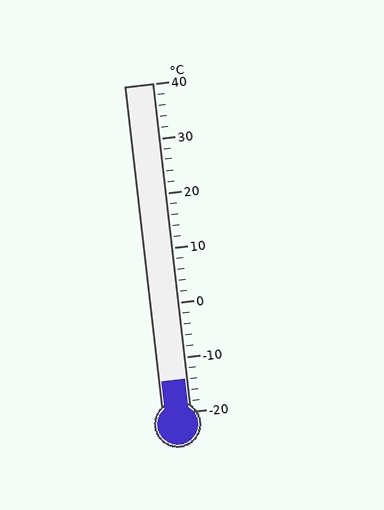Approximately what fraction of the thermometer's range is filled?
The thermometer is filled to approximately 10% of its range.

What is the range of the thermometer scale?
The thermometer scale ranges from -20°C to 40°C.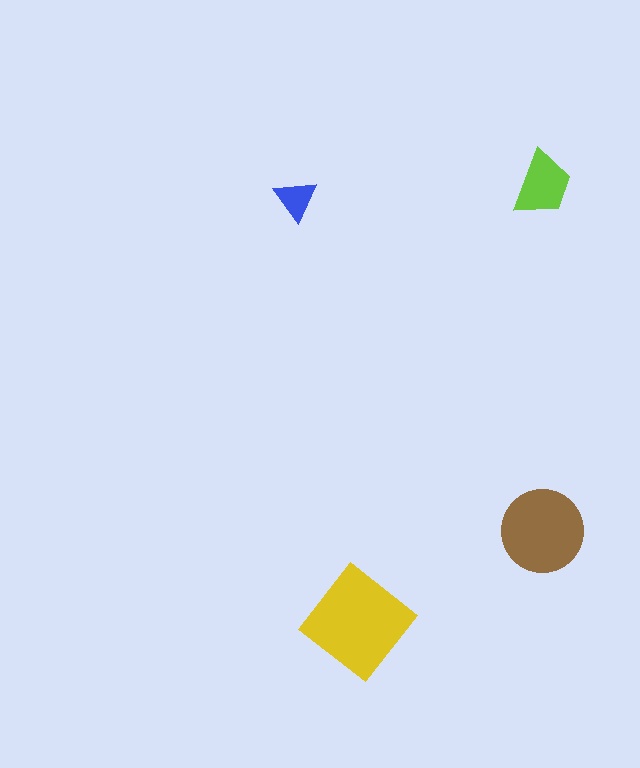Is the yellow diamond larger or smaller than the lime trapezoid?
Larger.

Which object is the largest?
The yellow diamond.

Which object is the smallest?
The blue triangle.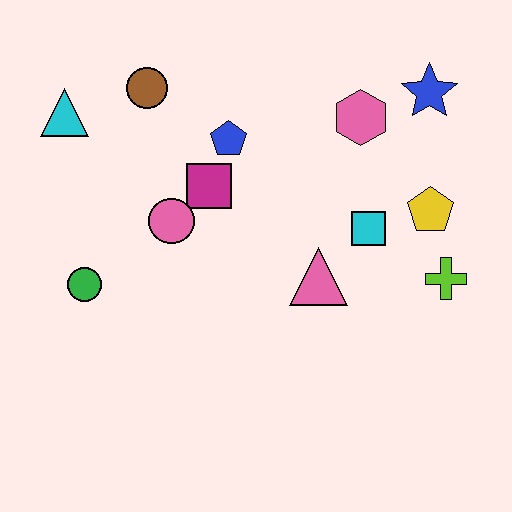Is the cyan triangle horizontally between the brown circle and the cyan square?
No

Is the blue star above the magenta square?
Yes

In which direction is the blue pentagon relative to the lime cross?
The blue pentagon is to the left of the lime cross.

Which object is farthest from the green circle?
The blue star is farthest from the green circle.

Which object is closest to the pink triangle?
The cyan square is closest to the pink triangle.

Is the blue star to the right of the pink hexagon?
Yes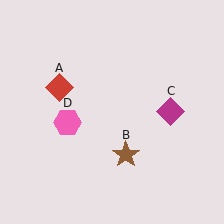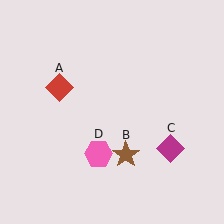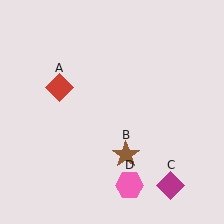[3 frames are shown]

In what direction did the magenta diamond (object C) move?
The magenta diamond (object C) moved down.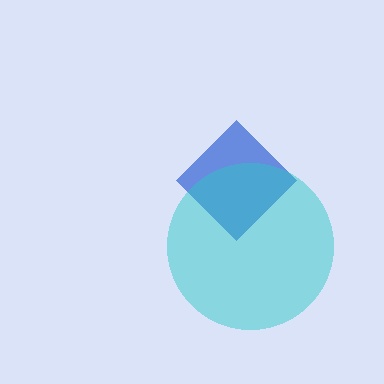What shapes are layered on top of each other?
The layered shapes are: a blue diamond, a cyan circle.